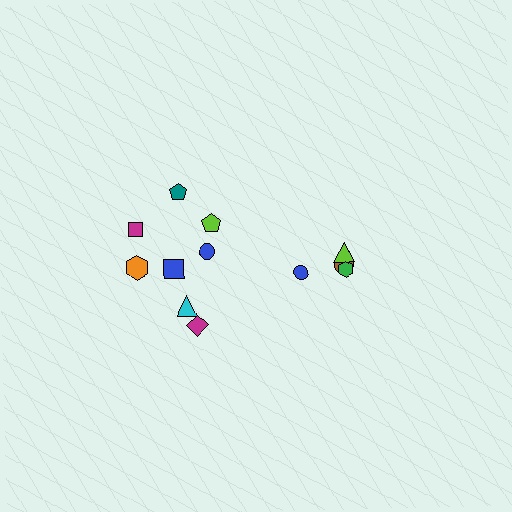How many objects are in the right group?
There are 4 objects.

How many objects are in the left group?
There are 8 objects.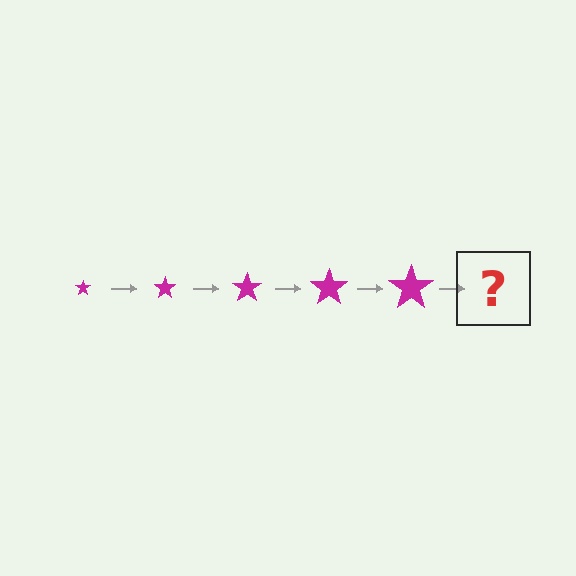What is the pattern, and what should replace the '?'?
The pattern is that the star gets progressively larger each step. The '?' should be a magenta star, larger than the previous one.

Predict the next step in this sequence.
The next step is a magenta star, larger than the previous one.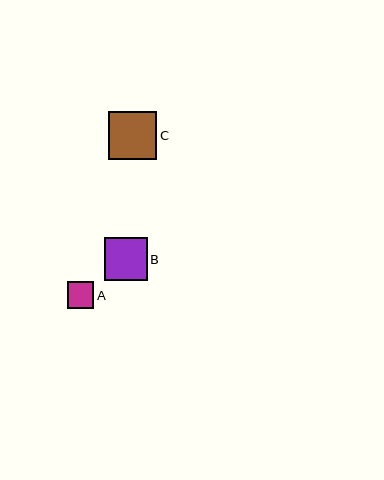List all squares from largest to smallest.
From largest to smallest: C, B, A.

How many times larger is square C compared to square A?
Square C is approximately 1.8 times the size of square A.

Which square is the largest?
Square C is the largest with a size of approximately 48 pixels.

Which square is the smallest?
Square A is the smallest with a size of approximately 26 pixels.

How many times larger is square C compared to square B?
Square C is approximately 1.1 times the size of square B.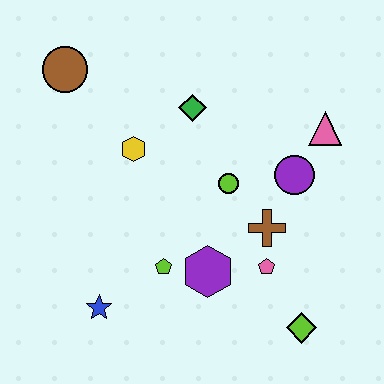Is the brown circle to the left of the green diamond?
Yes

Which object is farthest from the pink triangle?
The blue star is farthest from the pink triangle.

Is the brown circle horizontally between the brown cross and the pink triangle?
No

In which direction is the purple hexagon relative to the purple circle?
The purple hexagon is below the purple circle.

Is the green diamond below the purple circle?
No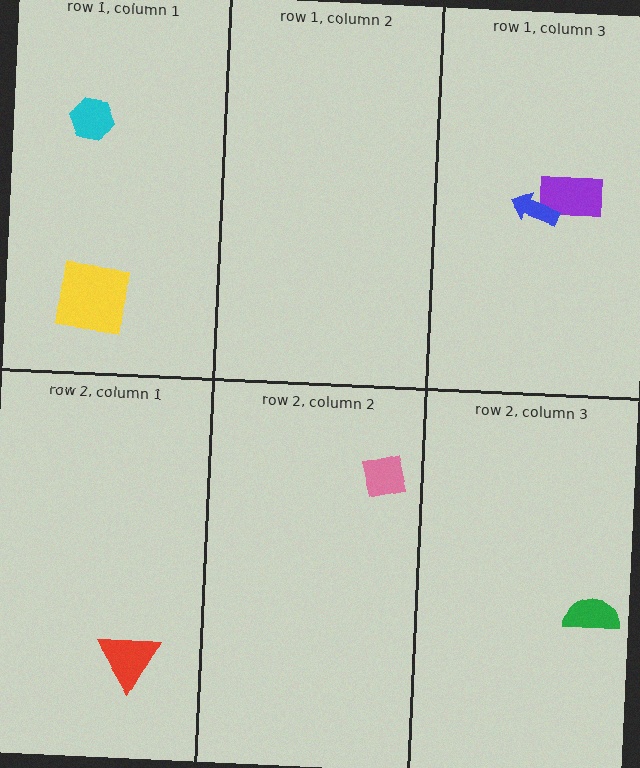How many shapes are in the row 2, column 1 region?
1.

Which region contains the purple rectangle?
The row 1, column 3 region.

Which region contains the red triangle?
The row 2, column 1 region.